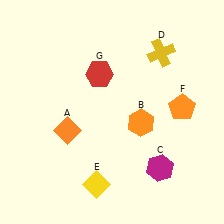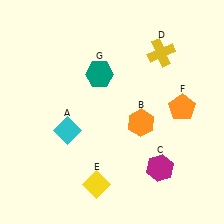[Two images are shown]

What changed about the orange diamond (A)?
In Image 1, A is orange. In Image 2, it changed to cyan.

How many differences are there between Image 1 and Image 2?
There are 2 differences between the two images.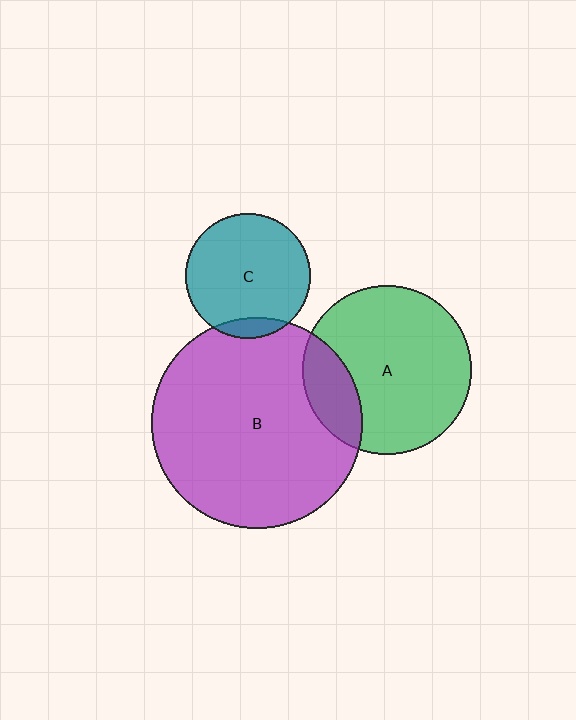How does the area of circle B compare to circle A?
Approximately 1.6 times.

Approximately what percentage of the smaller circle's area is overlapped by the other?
Approximately 20%.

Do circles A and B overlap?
Yes.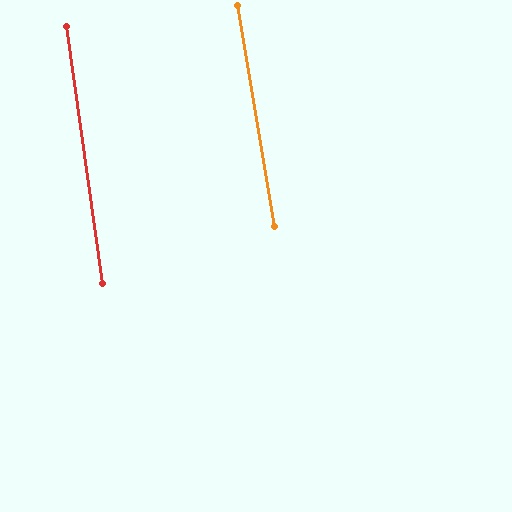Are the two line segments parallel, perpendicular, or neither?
Parallel — their directions differ by only 1.6°.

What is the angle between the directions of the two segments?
Approximately 2 degrees.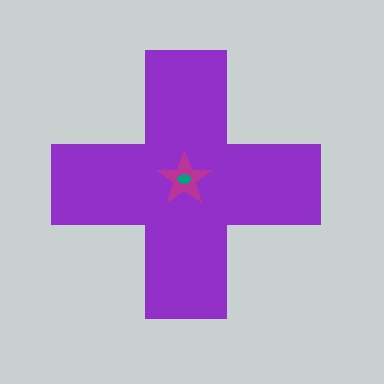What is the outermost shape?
The purple cross.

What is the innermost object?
The teal ellipse.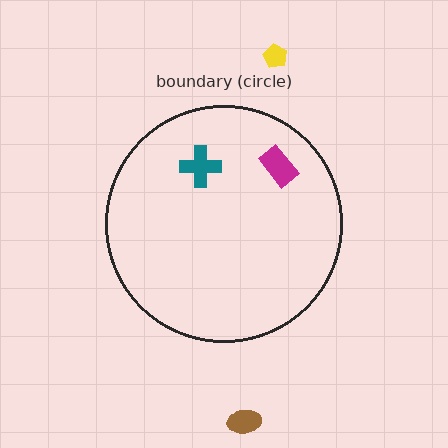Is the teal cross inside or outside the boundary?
Inside.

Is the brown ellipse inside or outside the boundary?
Outside.